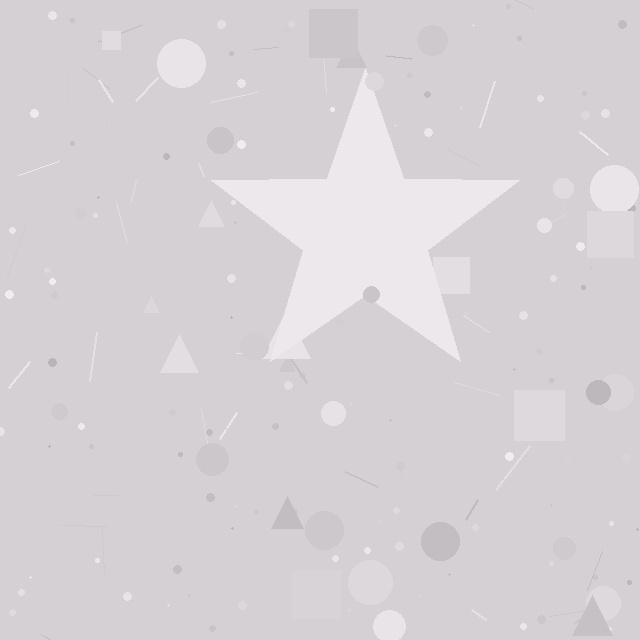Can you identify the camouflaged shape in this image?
The camouflaged shape is a star.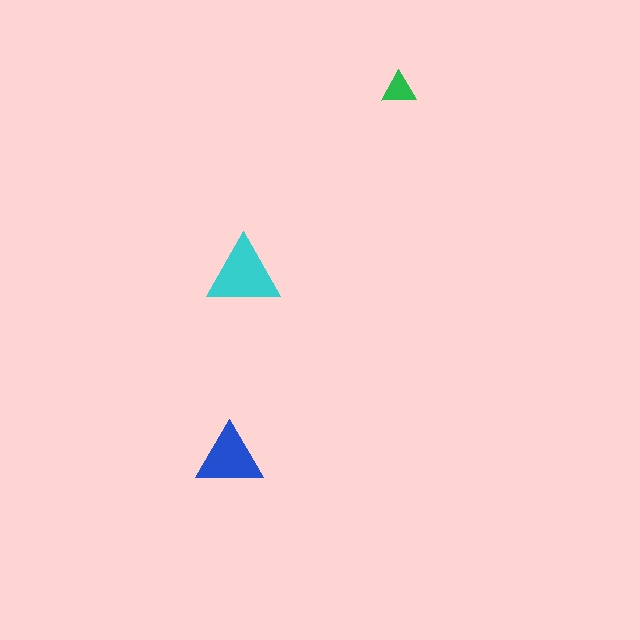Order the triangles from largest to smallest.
the cyan one, the blue one, the green one.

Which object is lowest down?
The blue triangle is bottommost.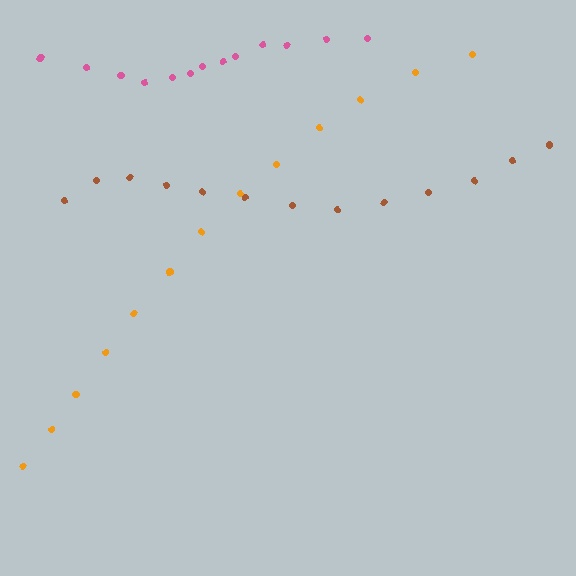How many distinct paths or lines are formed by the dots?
There are 3 distinct paths.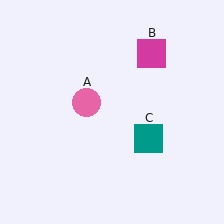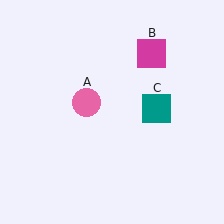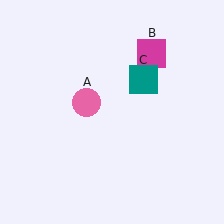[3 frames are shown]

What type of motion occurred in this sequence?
The teal square (object C) rotated counterclockwise around the center of the scene.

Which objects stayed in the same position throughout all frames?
Pink circle (object A) and magenta square (object B) remained stationary.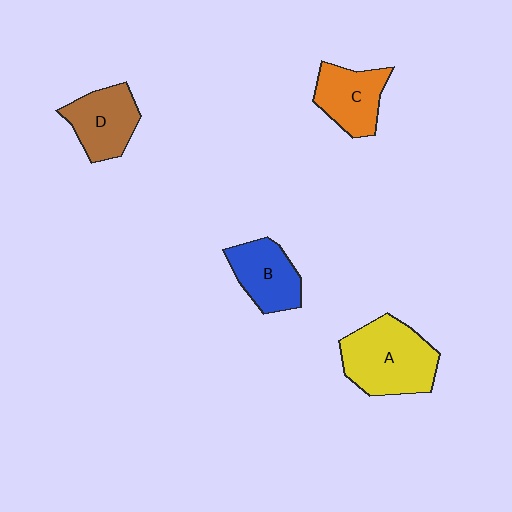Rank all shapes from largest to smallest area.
From largest to smallest: A (yellow), D (brown), C (orange), B (blue).